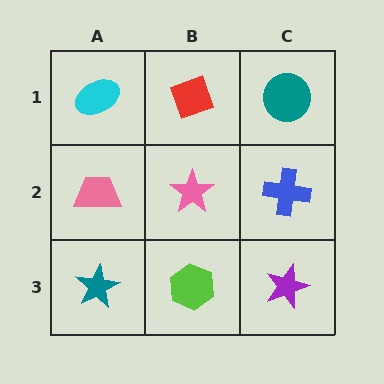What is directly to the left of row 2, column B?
A pink trapezoid.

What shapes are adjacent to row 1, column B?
A pink star (row 2, column B), a cyan ellipse (row 1, column A), a teal circle (row 1, column C).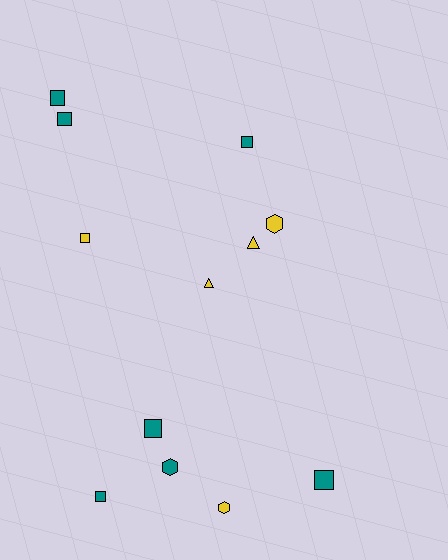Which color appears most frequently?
Teal, with 7 objects.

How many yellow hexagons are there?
There are 2 yellow hexagons.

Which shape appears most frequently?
Square, with 7 objects.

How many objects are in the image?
There are 12 objects.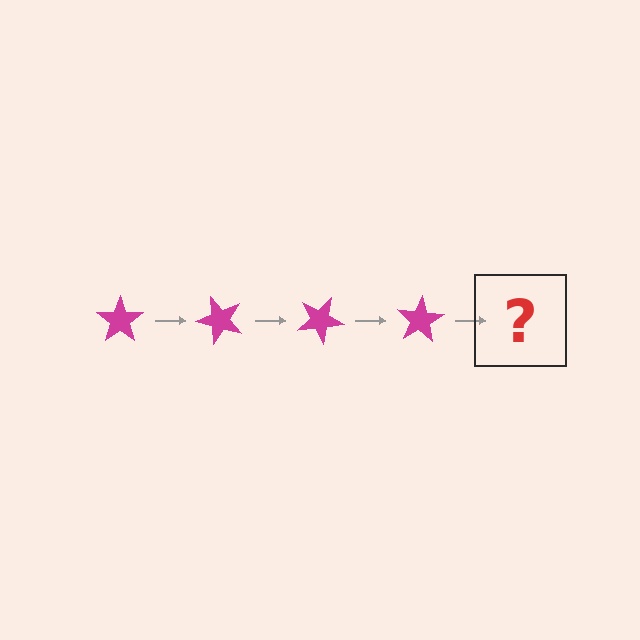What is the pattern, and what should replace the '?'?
The pattern is that the star rotates 50 degrees each step. The '?' should be a magenta star rotated 200 degrees.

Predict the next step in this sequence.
The next step is a magenta star rotated 200 degrees.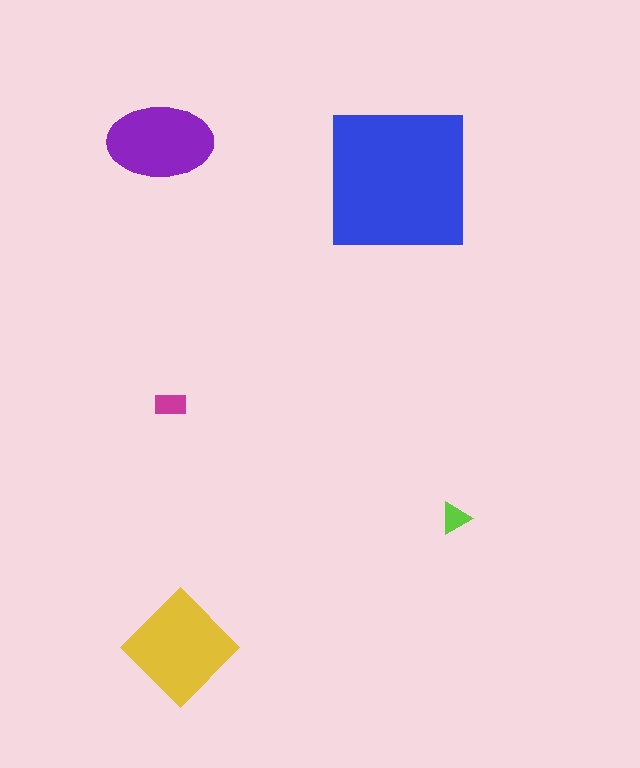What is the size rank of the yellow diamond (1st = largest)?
2nd.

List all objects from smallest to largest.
The lime triangle, the magenta rectangle, the purple ellipse, the yellow diamond, the blue square.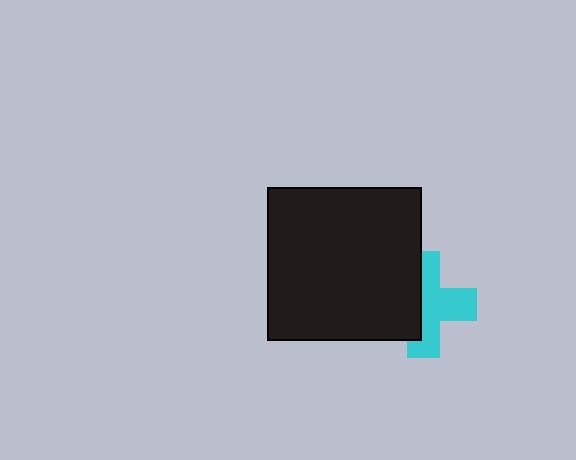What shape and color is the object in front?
The object in front is a black square.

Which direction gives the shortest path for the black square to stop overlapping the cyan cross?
Moving left gives the shortest separation.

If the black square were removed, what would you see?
You would see the complete cyan cross.